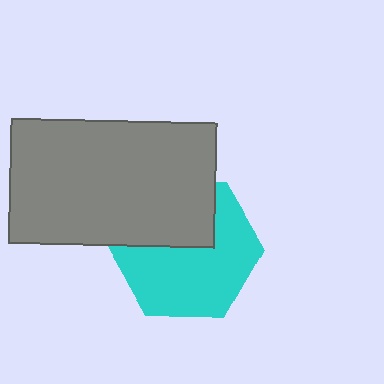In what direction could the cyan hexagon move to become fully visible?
The cyan hexagon could move down. That would shift it out from behind the gray rectangle entirely.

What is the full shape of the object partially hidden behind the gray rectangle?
The partially hidden object is a cyan hexagon.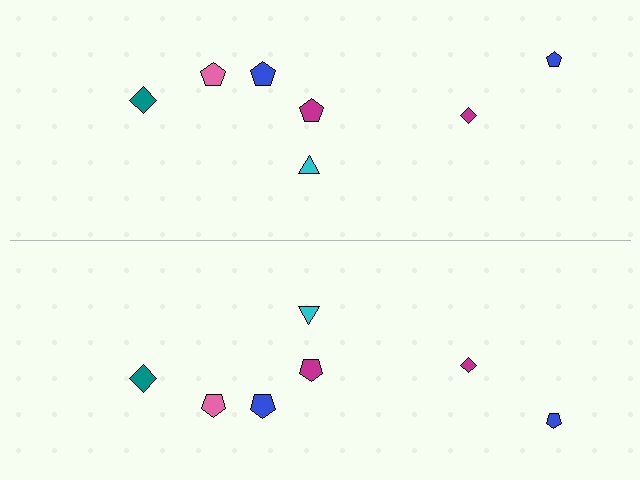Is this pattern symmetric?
Yes, this pattern has bilateral (reflection) symmetry.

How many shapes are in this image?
There are 14 shapes in this image.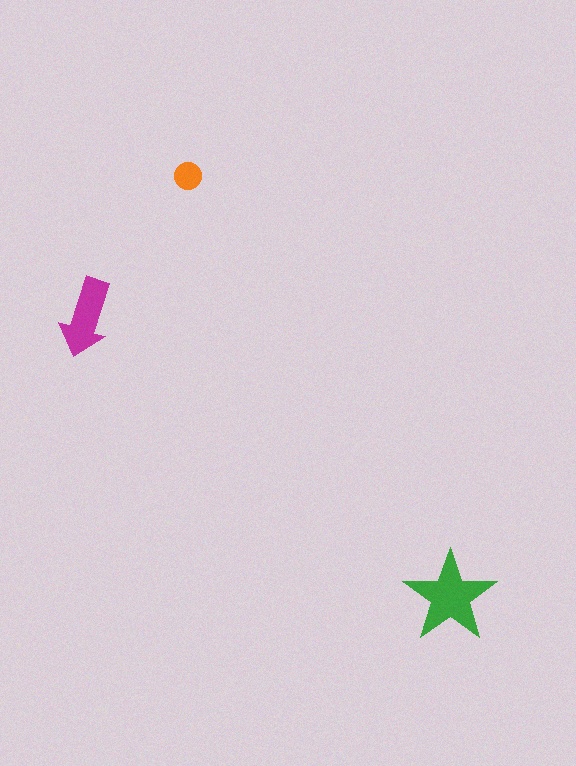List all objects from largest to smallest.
The green star, the magenta arrow, the orange circle.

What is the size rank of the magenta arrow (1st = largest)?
2nd.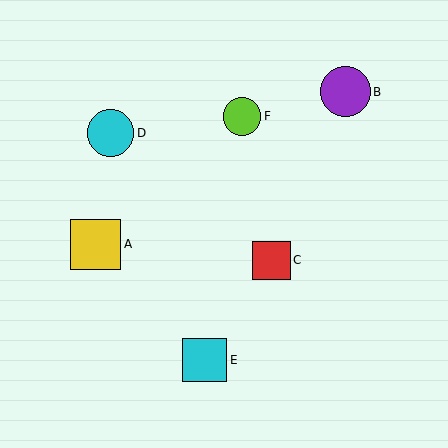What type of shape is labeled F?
Shape F is a lime circle.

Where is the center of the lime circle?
The center of the lime circle is at (242, 116).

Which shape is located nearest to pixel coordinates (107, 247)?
The yellow square (labeled A) at (96, 244) is nearest to that location.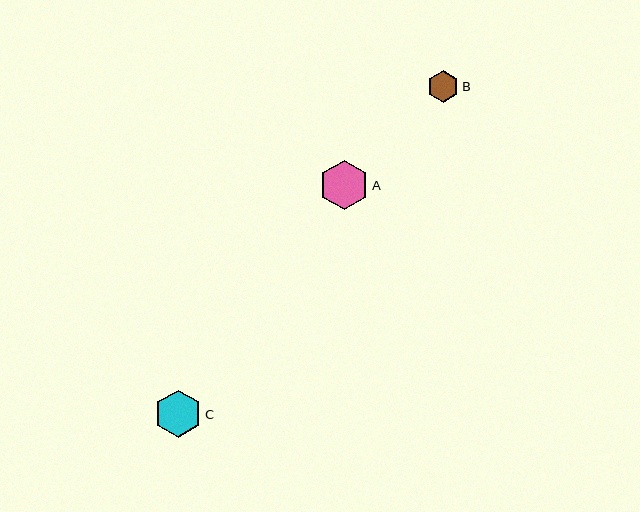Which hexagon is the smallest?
Hexagon B is the smallest with a size of approximately 31 pixels.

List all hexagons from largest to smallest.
From largest to smallest: A, C, B.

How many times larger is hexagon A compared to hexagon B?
Hexagon A is approximately 1.6 times the size of hexagon B.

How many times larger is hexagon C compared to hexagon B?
Hexagon C is approximately 1.5 times the size of hexagon B.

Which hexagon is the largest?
Hexagon A is the largest with a size of approximately 50 pixels.